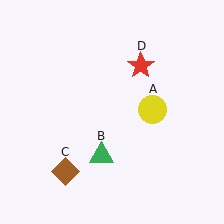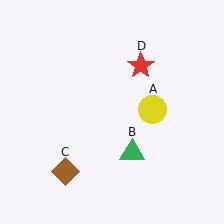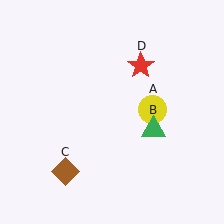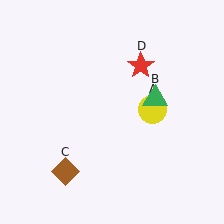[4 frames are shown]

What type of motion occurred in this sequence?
The green triangle (object B) rotated counterclockwise around the center of the scene.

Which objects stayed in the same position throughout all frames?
Yellow circle (object A) and brown diamond (object C) and red star (object D) remained stationary.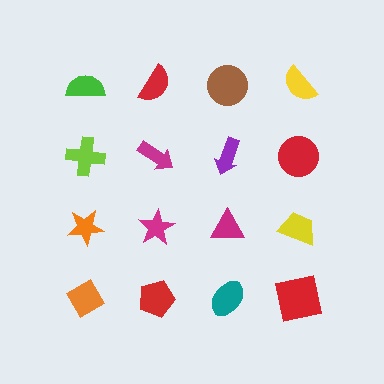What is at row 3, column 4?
A yellow trapezoid.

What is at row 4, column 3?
A teal ellipse.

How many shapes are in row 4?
4 shapes.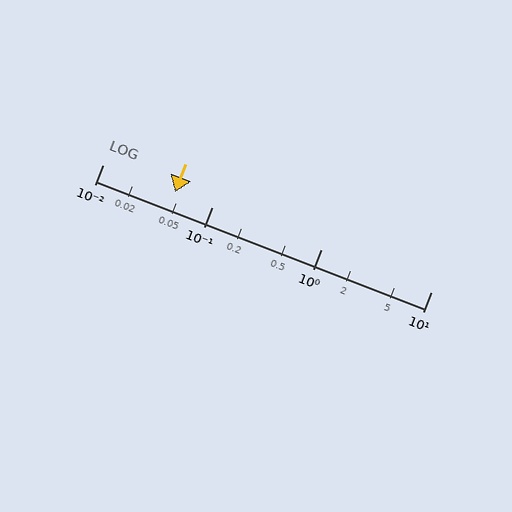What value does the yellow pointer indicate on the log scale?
The pointer indicates approximately 0.046.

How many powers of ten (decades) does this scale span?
The scale spans 3 decades, from 0.01 to 10.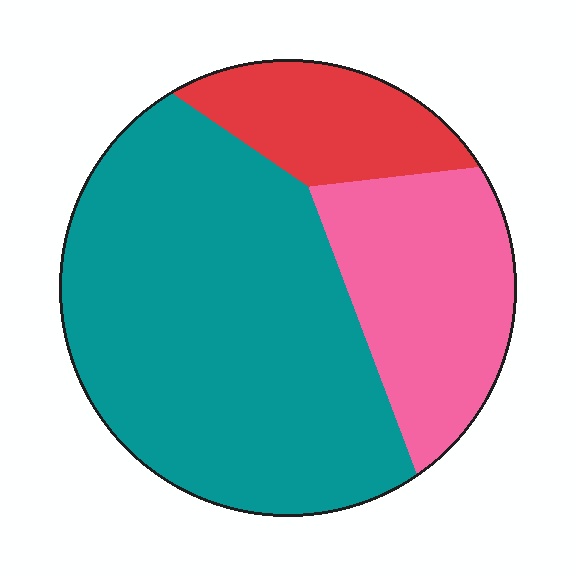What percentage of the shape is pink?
Pink takes up about one quarter (1/4) of the shape.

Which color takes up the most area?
Teal, at roughly 60%.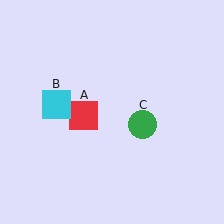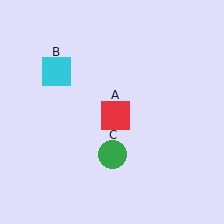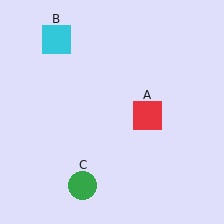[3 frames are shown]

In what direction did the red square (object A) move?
The red square (object A) moved right.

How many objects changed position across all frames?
3 objects changed position: red square (object A), cyan square (object B), green circle (object C).